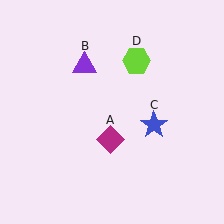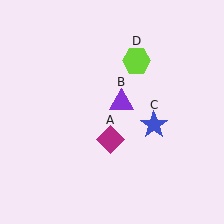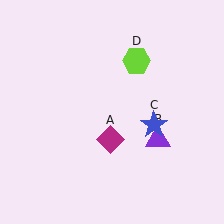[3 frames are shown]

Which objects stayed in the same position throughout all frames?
Magenta diamond (object A) and blue star (object C) and lime hexagon (object D) remained stationary.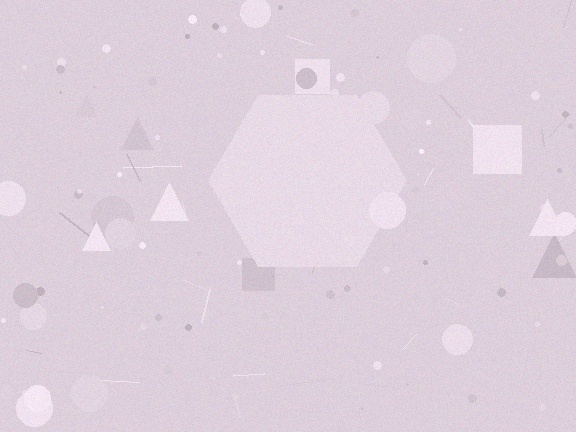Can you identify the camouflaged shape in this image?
The camouflaged shape is a hexagon.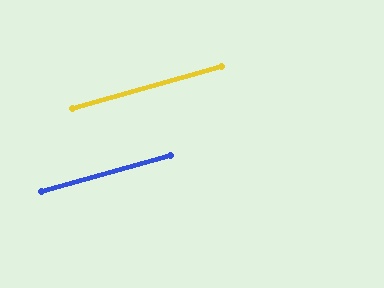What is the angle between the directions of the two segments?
Approximately 0 degrees.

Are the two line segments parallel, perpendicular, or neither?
Parallel — their directions differ by only 0.0°.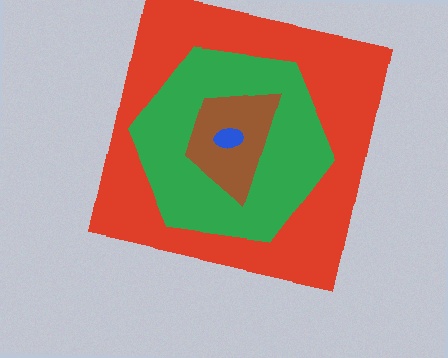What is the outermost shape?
The red square.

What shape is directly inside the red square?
The green hexagon.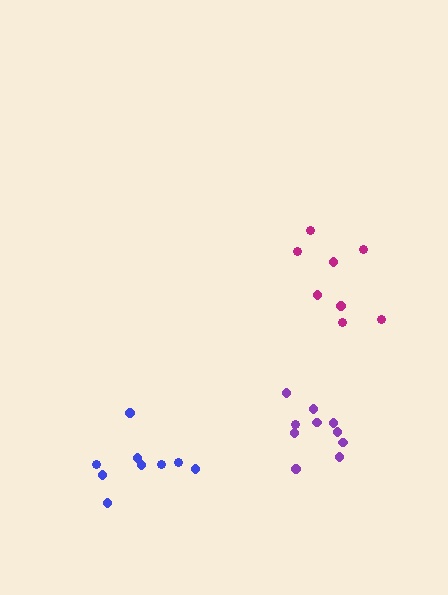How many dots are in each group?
Group 1: 8 dots, Group 2: 9 dots, Group 3: 11 dots (28 total).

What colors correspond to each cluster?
The clusters are colored: magenta, blue, purple.